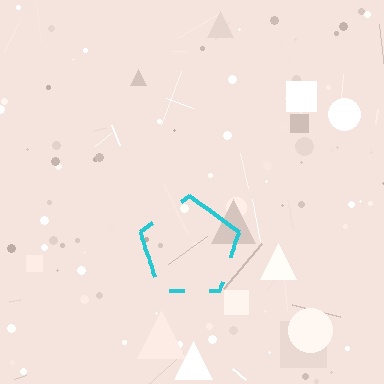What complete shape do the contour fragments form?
The contour fragments form a pentagon.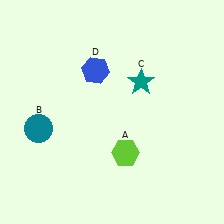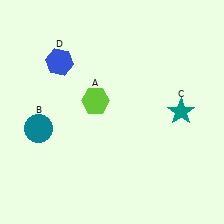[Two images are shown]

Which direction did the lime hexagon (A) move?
The lime hexagon (A) moved up.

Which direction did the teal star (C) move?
The teal star (C) moved right.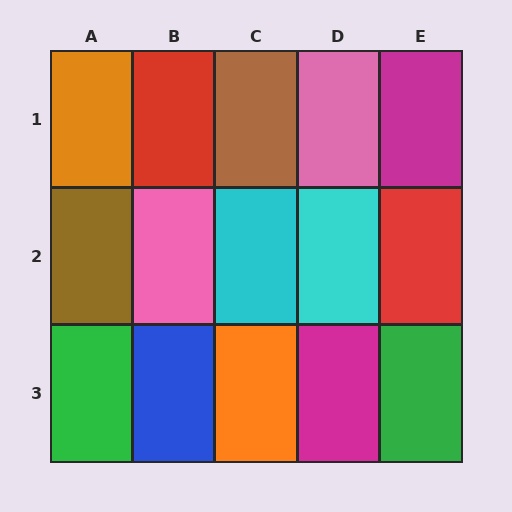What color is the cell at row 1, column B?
Red.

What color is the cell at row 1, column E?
Magenta.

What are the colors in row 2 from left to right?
Brown, pink, cyan, cyan, red.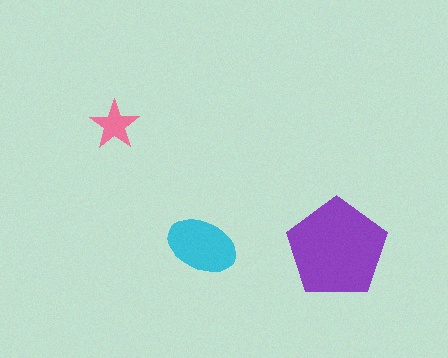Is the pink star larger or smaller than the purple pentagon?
Smaller.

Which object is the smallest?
The pink star.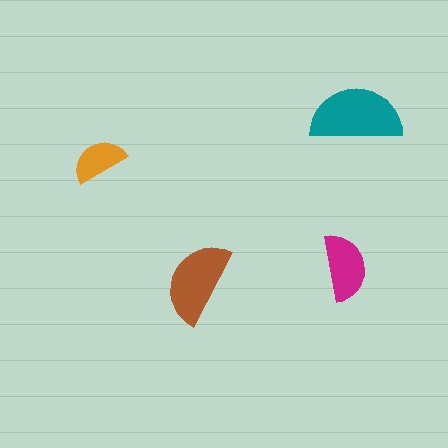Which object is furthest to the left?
The orange semicircle is leftmost.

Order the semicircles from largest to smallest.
the teal one, the brown one, the magenta one, the orange one.